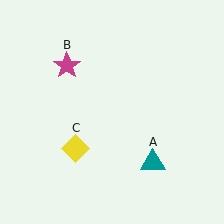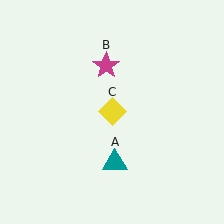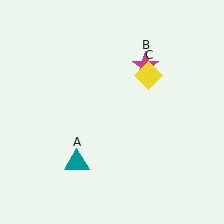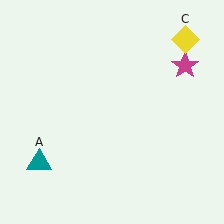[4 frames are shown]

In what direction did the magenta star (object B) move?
The magenta star (object B) moved right.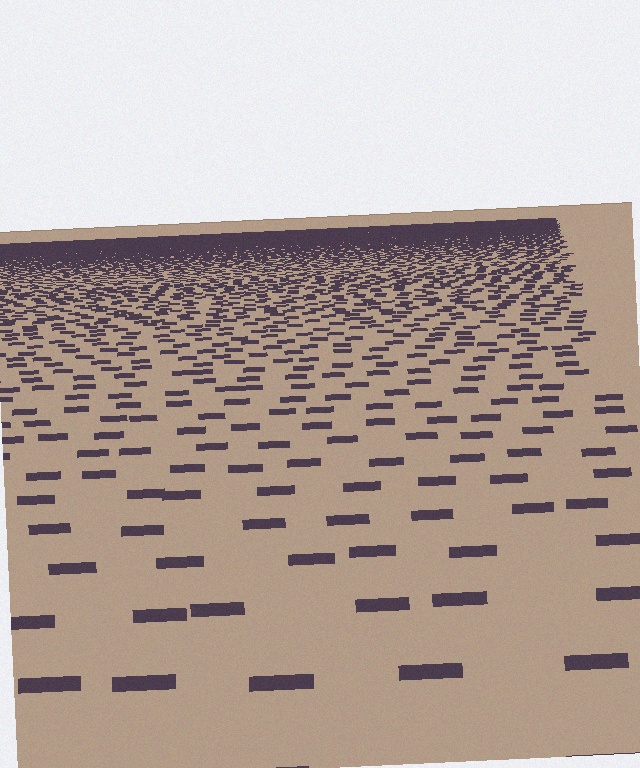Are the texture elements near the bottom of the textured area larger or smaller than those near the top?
Larger. Near the bottom, elements are closer to the viewer and appear at a bigger on-screen size.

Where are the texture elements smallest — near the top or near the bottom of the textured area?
Near the top.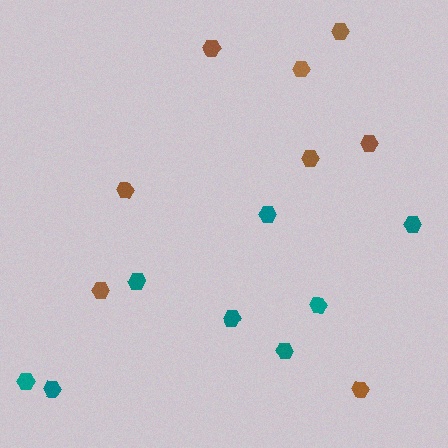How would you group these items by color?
There are 2 groups: one group of teal hexagons (8) and one group of brown hexagons (8).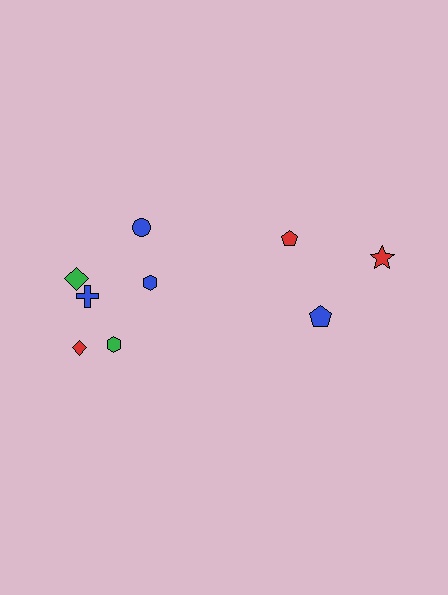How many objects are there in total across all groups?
There are 9 objects.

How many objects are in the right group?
There are 3 objects.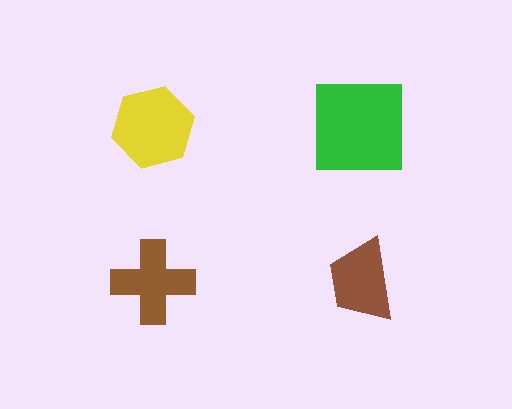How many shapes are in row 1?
2 shapes.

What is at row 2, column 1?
A brown cross.